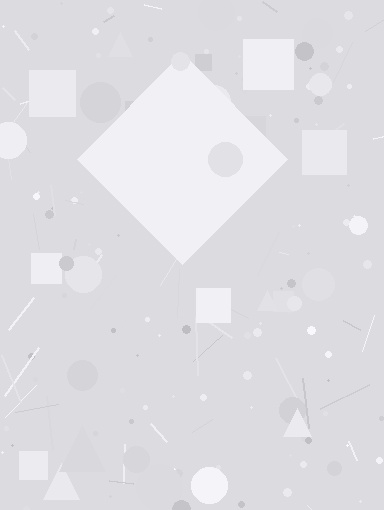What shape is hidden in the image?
A diamond is hidden in the image.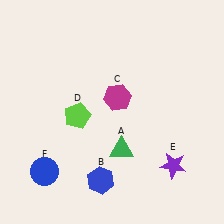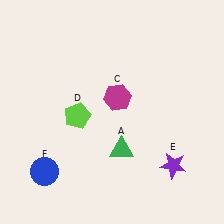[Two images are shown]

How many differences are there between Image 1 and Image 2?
There is 1 difference between the two images.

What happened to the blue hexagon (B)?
The blue hexagon (B) was removed in Image 2. It was in the bottom-left area of Image 1.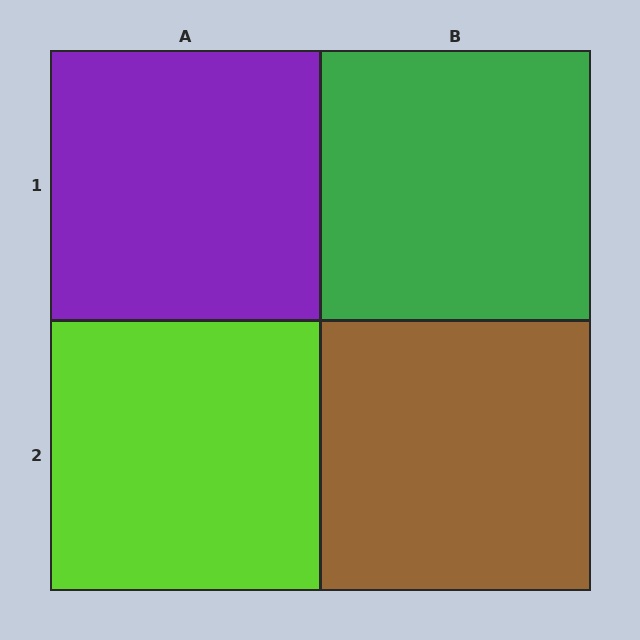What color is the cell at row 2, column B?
Brown.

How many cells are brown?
1 cell is brown.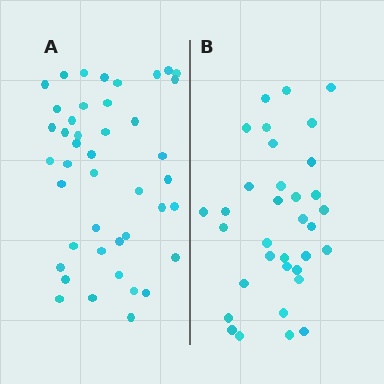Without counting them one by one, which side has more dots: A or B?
Region A (the left region) has more dots.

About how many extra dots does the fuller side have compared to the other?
Region A has roughly 8 or so more dots than region B.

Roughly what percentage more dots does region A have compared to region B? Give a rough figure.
About 25% more.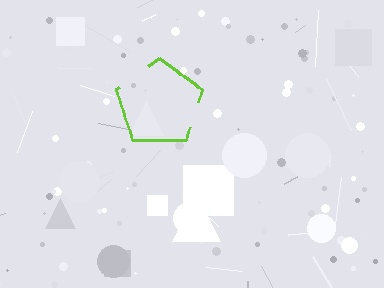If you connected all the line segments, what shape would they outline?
They would outline a pentagon.